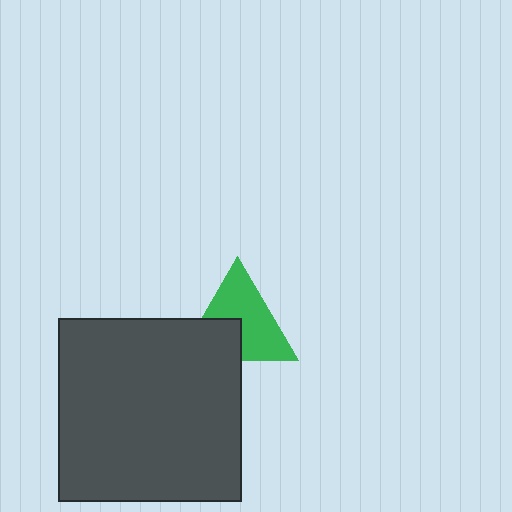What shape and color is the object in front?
The object in front is a dark gray square.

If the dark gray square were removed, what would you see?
You would see the complete green triangle.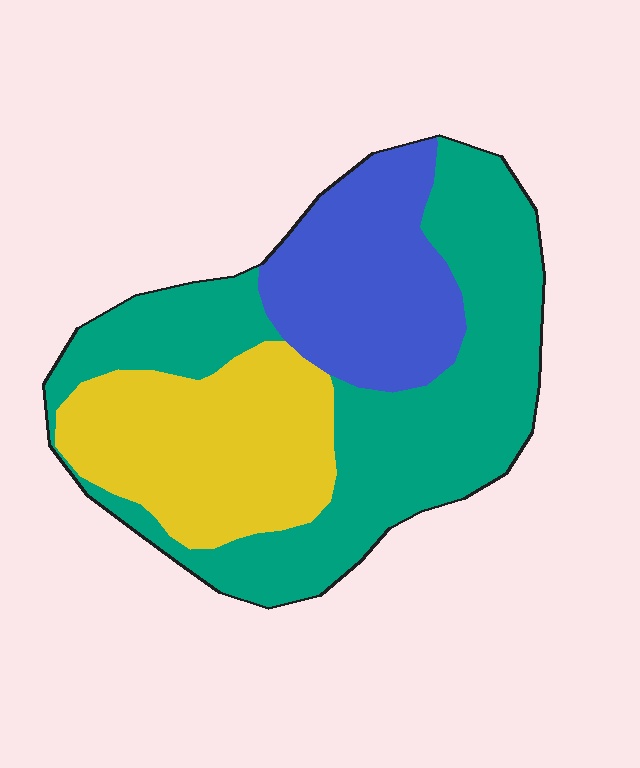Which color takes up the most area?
Teal, at roughly 50%.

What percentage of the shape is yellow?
Yellow covers 27% of the shape.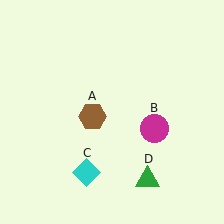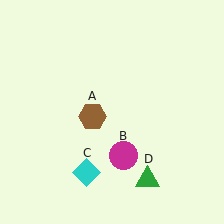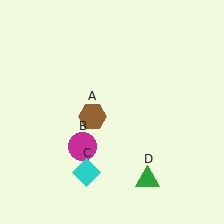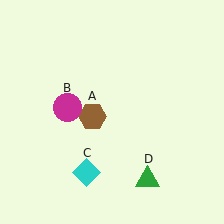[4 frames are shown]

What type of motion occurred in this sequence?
The magenta circle (object B) rotated clockwise around the center of the scene.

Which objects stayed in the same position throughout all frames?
Brown hexagon (object A) and cyan diamond (object C) and green triangle (object D) remained stationary.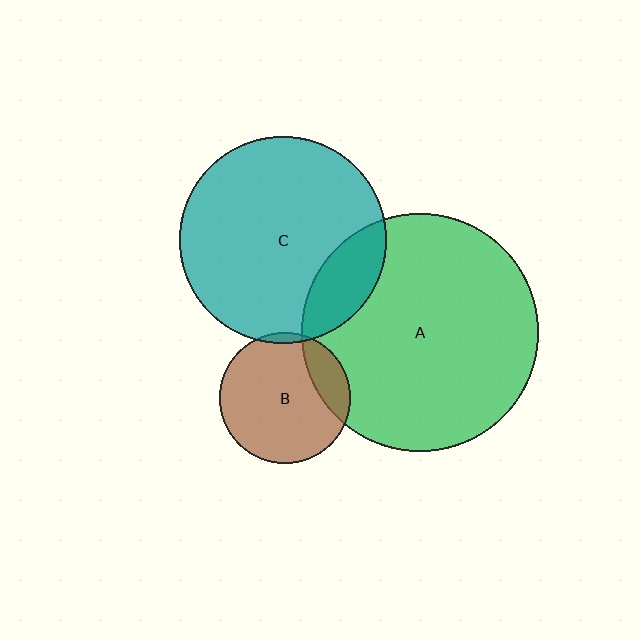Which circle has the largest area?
Circle A (green).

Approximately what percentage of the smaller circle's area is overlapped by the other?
Approximately 5%.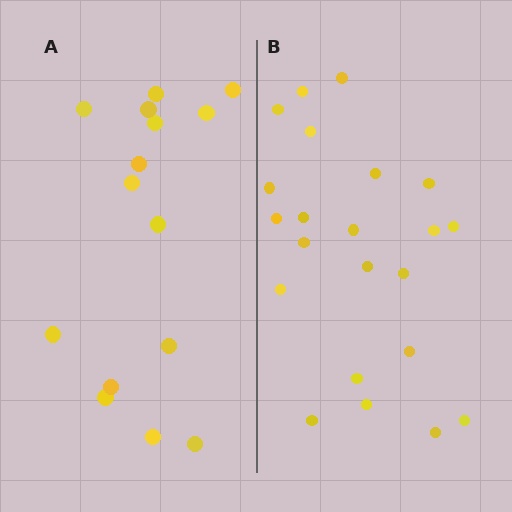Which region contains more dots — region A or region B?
Region B (the right region) has more dots.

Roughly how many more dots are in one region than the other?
Region B has roughly 8 or so more dots than region A.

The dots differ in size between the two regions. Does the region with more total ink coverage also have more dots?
No. Region A has more total ink coverage because its dots are larger, but region B actually contains more individual dots. Total area can be misleading — the number of items is what matters here.